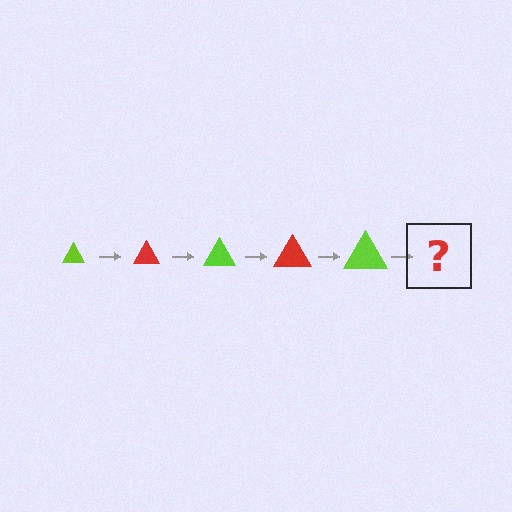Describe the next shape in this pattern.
It should be a red triangle, larger than the previous one.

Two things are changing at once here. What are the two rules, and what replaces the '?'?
The two rules are that the triangle grows larger each step and the color cycles through lime and red. The '?' should be a red triangle, larger than the previous one.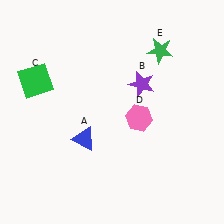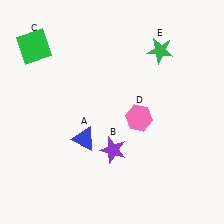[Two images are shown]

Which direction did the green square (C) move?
The green square (C) moved up.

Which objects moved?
The objects that moved are: the purple star (B), the green square (C).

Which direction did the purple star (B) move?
The purple star (B) moved down.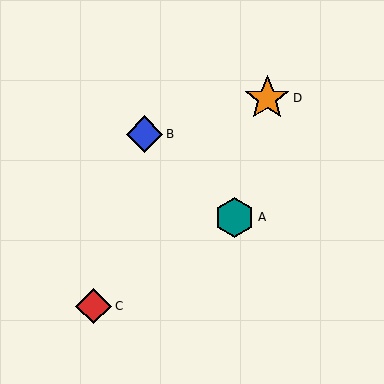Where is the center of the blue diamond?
The center of the blue diamond is at (145, 134).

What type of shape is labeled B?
Shape B is a blue diamond.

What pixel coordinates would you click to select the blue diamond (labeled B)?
Click at (145, 134) to select the blue diamond B.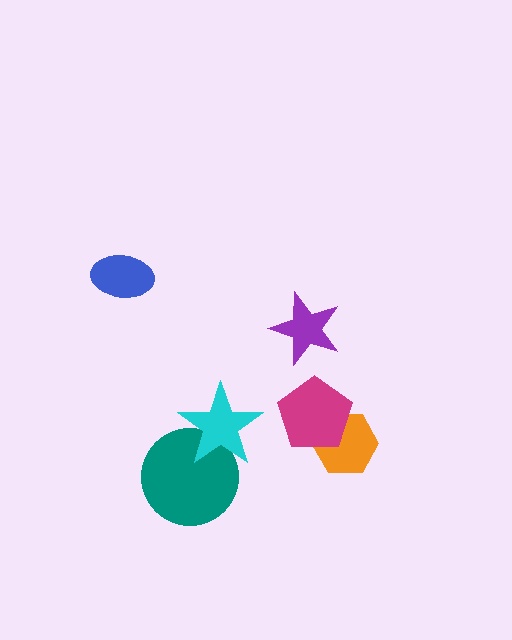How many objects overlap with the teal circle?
1 object overlaps with the teal circle.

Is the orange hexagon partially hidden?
Yes, it is partially covered by another shape.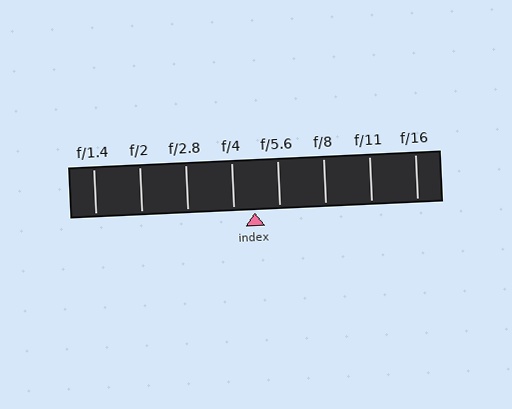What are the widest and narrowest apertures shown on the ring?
The widest aperture shown is f/1.4 and the narrowest is f/16.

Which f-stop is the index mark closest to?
The index mark is closest to f/4.